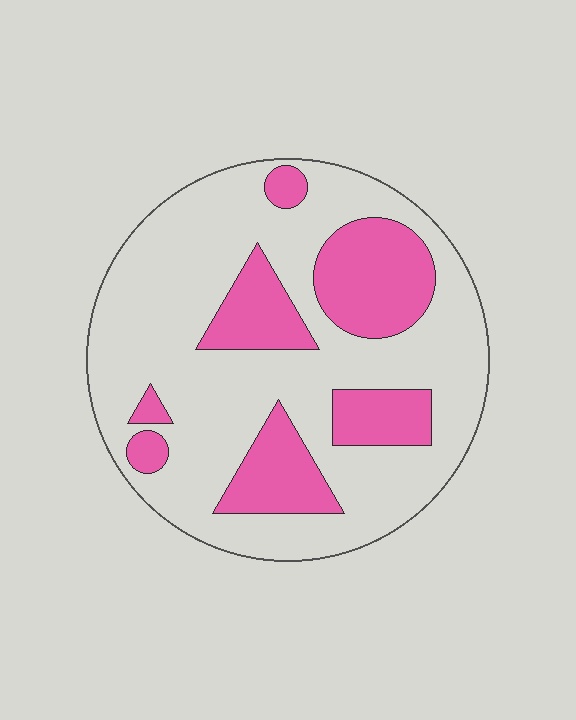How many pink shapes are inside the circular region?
7.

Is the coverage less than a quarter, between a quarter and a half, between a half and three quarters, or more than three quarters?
Between a quarter and a half.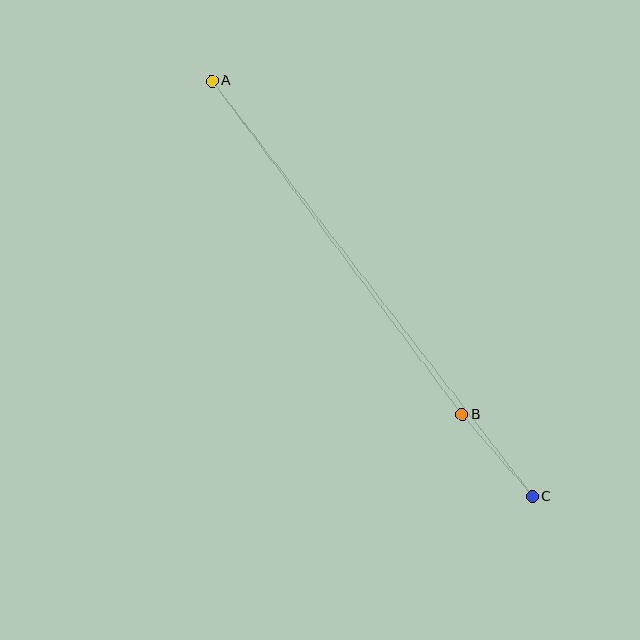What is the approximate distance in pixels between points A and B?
The distance between A and B is approximately 417 pixels.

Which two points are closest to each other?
Points B and C are closest to each other.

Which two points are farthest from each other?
Points A and C are farthest from each other.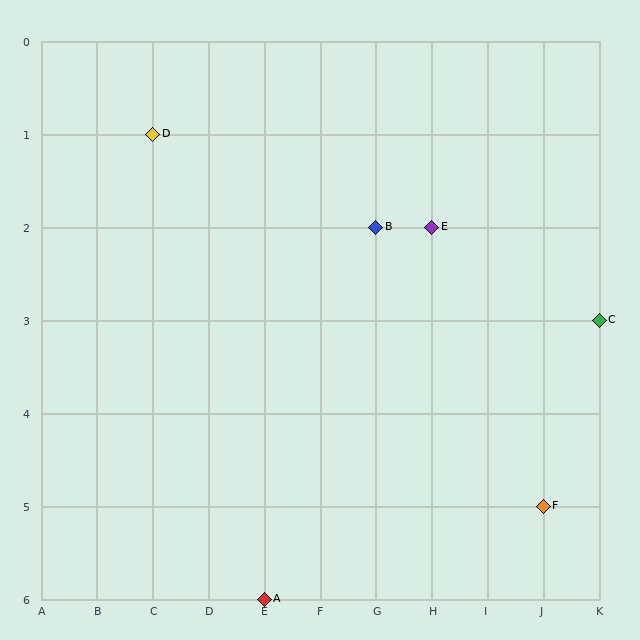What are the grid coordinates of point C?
Point C is at grid coordinates (K, 3).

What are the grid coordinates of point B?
Point B is at grid coordinates (G, 2).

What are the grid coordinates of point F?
Point F is at grid coordinates (J, 5).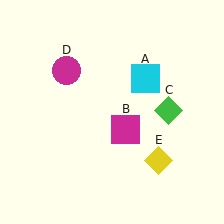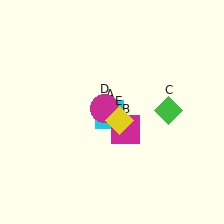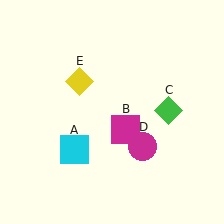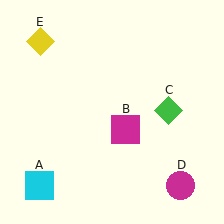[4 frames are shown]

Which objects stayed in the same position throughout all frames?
Magenta square (object B) and green diamond (object C) remained stationary.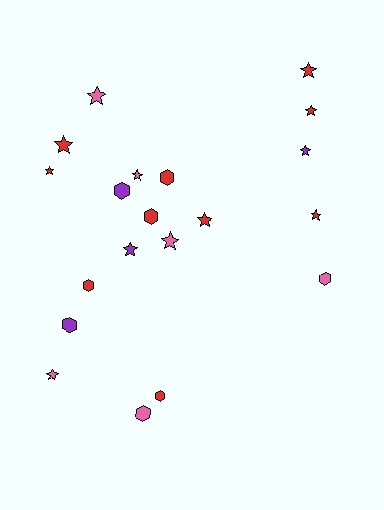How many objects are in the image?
There are 20 objects.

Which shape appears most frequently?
Star, with 12 objects.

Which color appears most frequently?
Red, with 10 objects.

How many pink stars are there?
There are 4 pink stars.